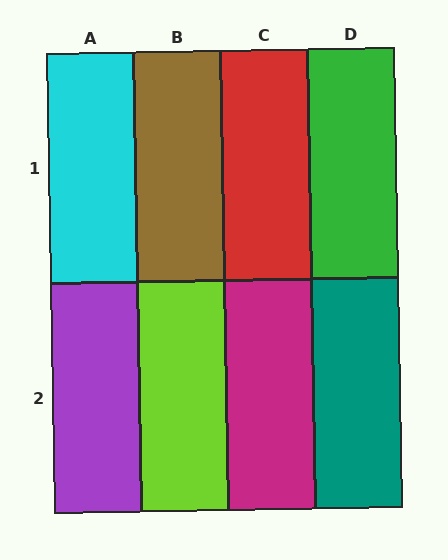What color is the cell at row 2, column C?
Magenta.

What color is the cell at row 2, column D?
Teal.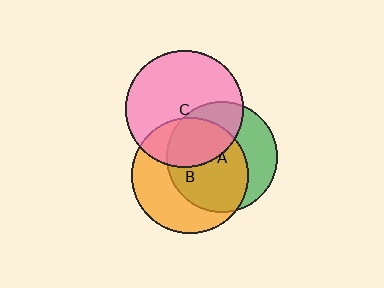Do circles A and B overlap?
Yes.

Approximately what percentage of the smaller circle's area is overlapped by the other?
Approximately 65%.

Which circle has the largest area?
Circle C (pink).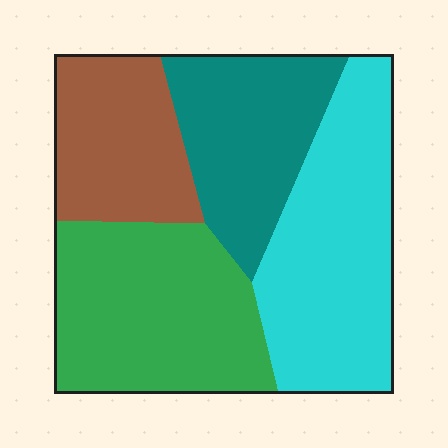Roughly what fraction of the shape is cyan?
Cyan covers about 30% of the shape.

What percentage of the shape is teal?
Teal takes up about one fifth (1/5) of the shape.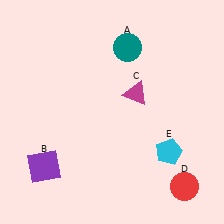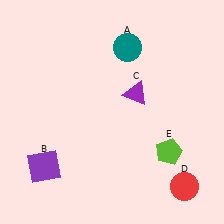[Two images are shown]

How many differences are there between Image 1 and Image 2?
There are 2 differences between the two images.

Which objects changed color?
C changed from magenta to purple. E changed from cyan to lime.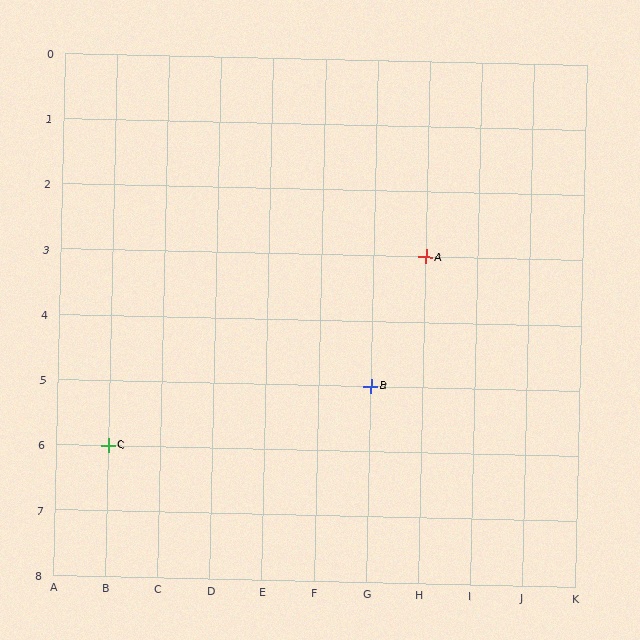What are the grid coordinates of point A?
Point A is at grid coordinates (H, 3).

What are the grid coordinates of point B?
Point B is at grid coordinates (G, 5).